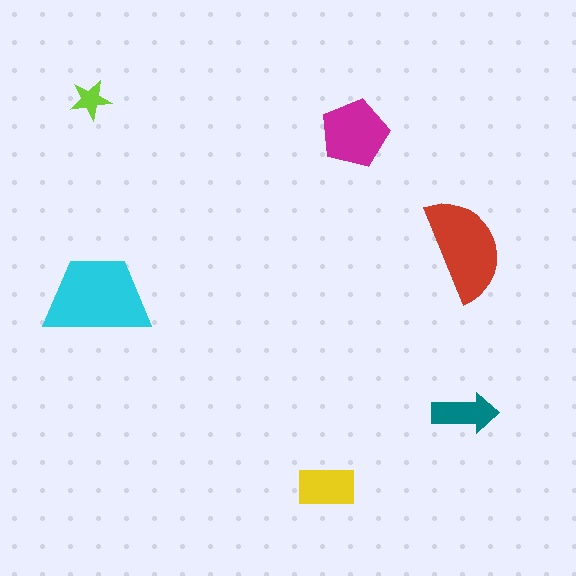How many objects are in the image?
There are 6 objects in the image.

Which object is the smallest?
The lime star.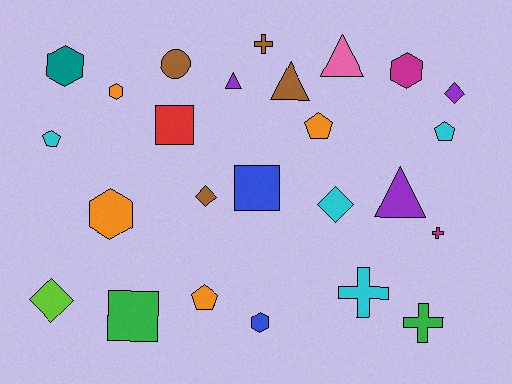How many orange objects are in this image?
There are 4 orange objects.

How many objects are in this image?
There are 25 objects.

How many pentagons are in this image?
There are 4 pentagons.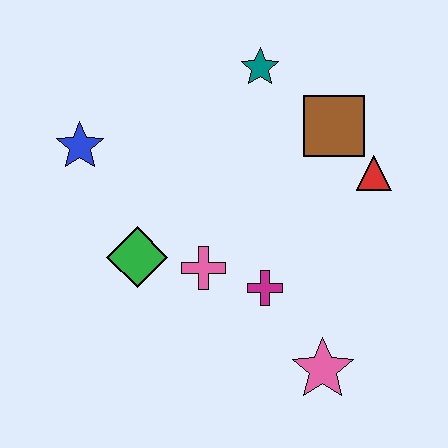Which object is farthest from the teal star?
The pink star is farthest from the teal star.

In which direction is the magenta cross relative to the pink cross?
The magenta cross is to the right of the pink cross.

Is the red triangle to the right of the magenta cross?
Yes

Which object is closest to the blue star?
The green diamond is closest to the blue star.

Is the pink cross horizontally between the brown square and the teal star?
No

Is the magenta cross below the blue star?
Yes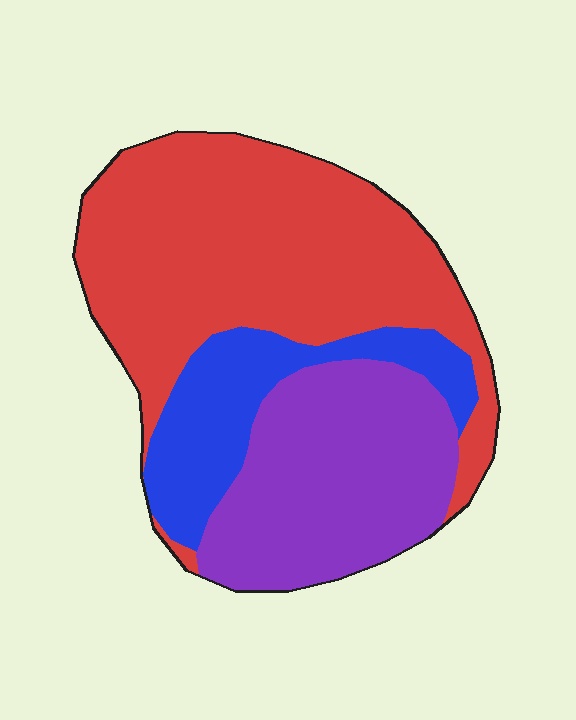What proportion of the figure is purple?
Purple covers around 30% of the figure.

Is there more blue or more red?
Red.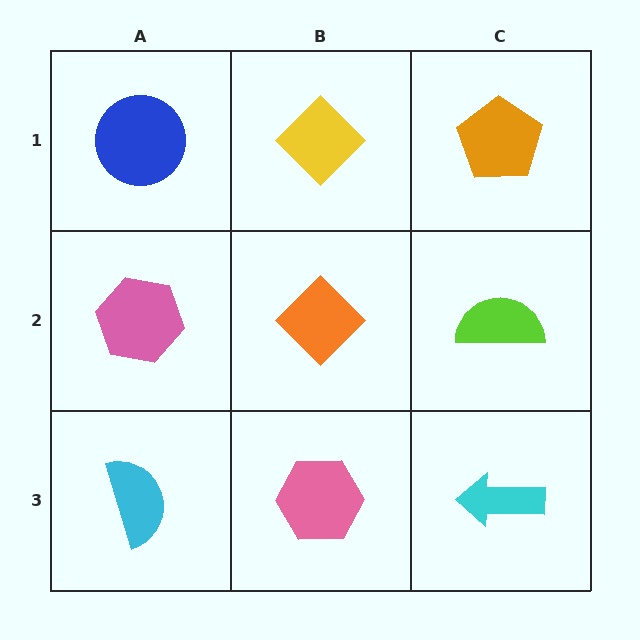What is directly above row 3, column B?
An orange diamond.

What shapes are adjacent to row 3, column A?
A pink hexagon (row 2, column A), a pink hexagon (row 3, column B).